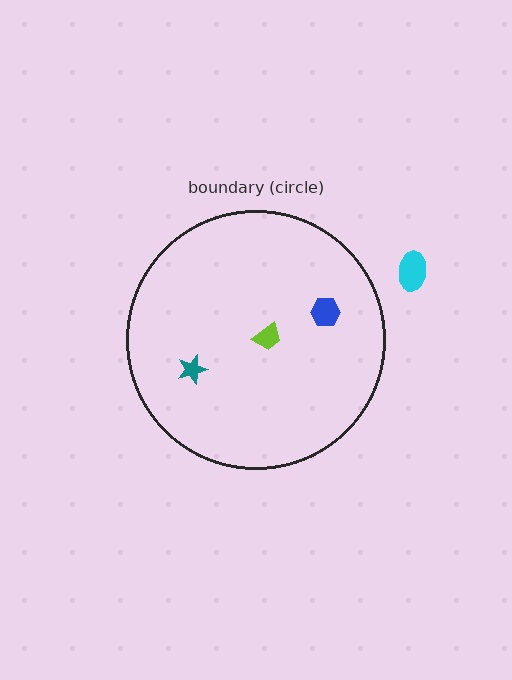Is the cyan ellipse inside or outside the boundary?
Outside.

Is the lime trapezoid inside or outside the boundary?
Inside.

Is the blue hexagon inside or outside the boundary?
Inside.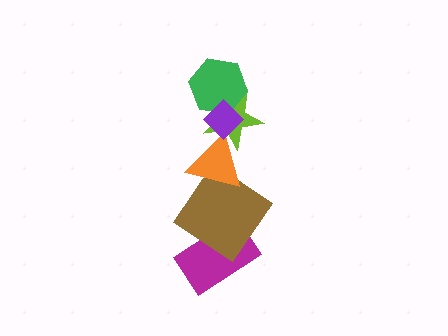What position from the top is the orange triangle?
The orange triangle is 4th from the top.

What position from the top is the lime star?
The lime star is 3rd from the top.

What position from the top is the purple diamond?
The purple diamond is 1st from the top.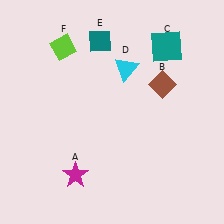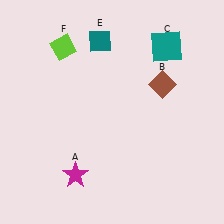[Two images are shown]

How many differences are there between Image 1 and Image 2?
There is 1 difference between the two images.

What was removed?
The cyan triangle (D) was removed in Image 2.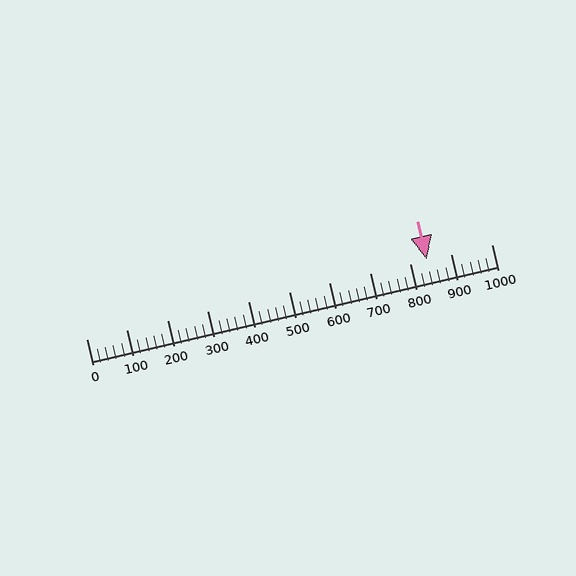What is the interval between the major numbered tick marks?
The major tick marks are spaced 100 units apart.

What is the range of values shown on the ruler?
The ruler shows values from 0 to 1000.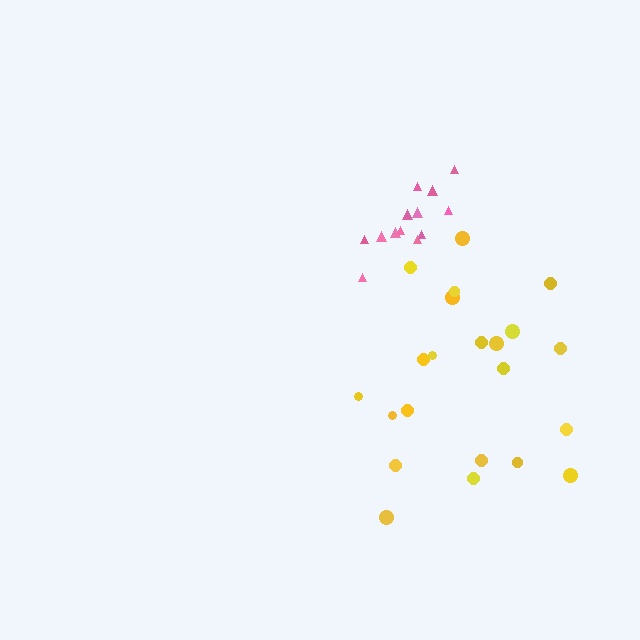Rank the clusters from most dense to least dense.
pink, yellow.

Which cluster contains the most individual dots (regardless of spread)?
Yellow (22).